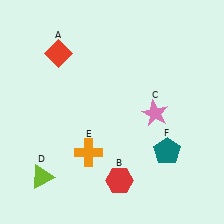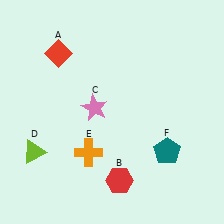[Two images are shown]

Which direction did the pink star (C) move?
The pink star (C) moved left.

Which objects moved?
The objects that moved are: the pink star (C), the lime triangle (D).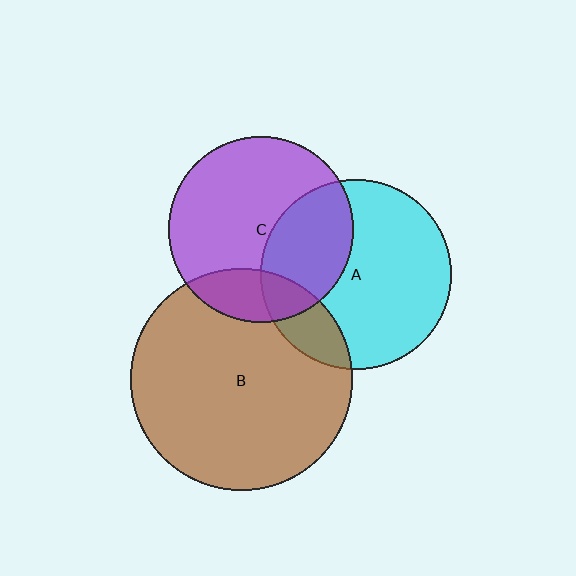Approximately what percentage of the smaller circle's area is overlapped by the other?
Approximately 20%.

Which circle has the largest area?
Circle B (brown).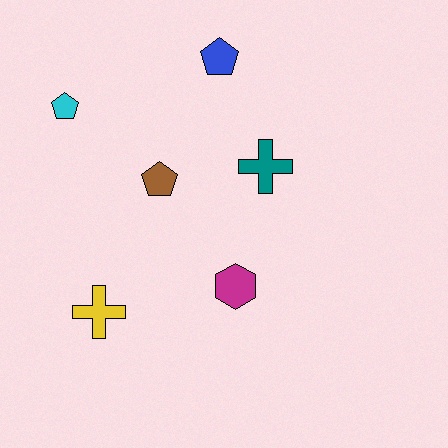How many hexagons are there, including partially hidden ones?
There is 1 hexagon.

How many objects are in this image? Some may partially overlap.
There are 6 objects.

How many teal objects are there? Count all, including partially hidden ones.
There is 1 teal object.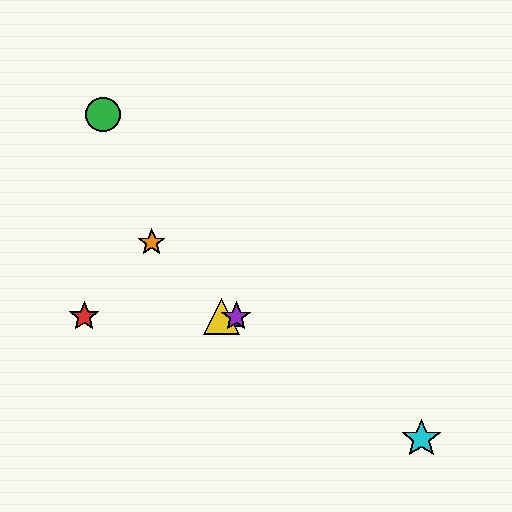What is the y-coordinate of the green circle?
The green circle is at y≈115.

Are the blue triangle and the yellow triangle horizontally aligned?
Yes, both are at y≈317.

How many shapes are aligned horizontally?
4 shapes (the red star, the blue triangle, the yellow triangle, the purple star) are aligned horizontally.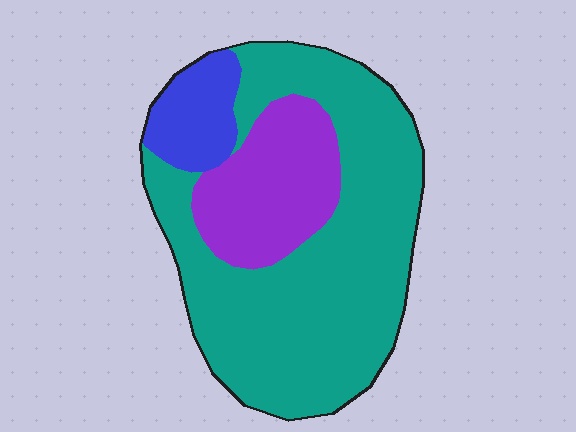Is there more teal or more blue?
Teal.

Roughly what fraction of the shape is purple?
Purple takes up about one fifth (1/5) of the shape.